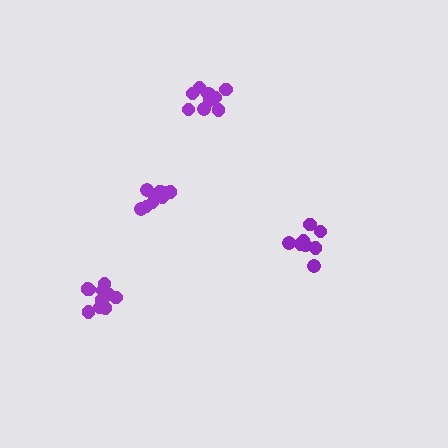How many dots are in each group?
Group 1: 10 dots, Group 2: 11 dots, Group 3: 8 dots, Group 4: 10 dots (39 total).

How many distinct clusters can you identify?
There are 4 distinct clusters.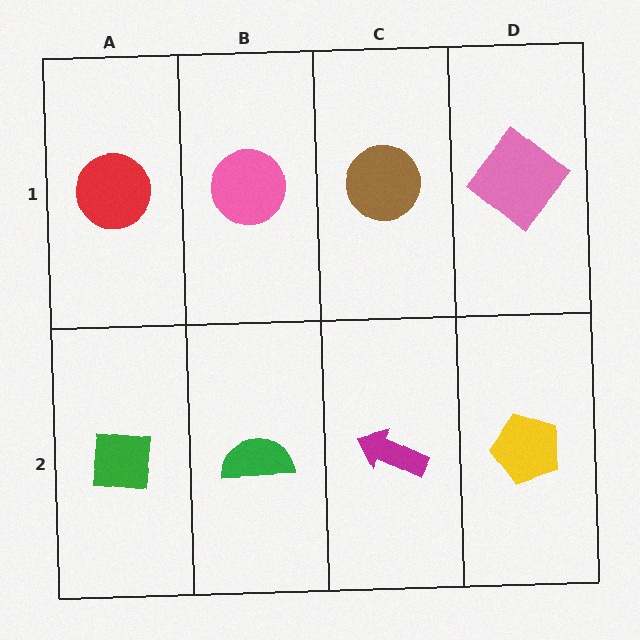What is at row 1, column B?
A pink circle.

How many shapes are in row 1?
4 shapes.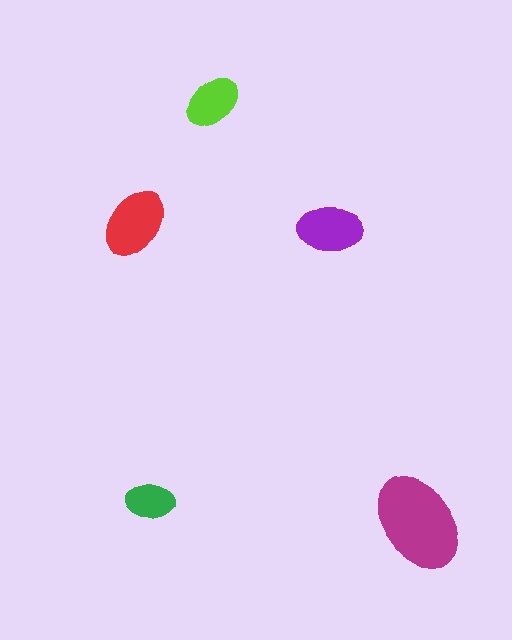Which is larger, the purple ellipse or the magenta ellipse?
The magenta one.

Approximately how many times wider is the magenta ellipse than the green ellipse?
About 2 times wider.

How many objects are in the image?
There are 5 objects in the image.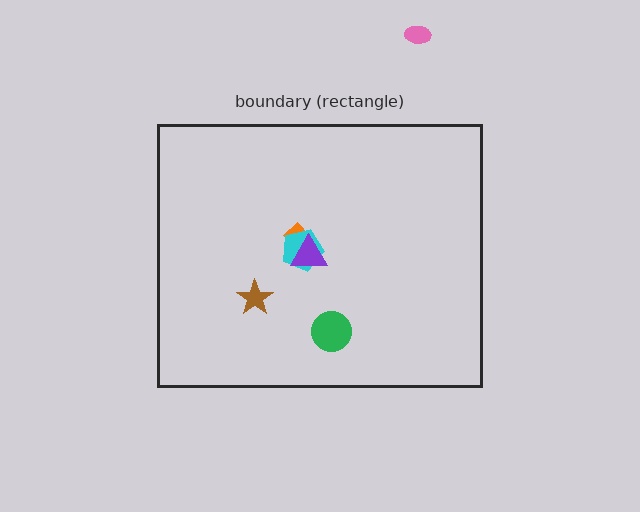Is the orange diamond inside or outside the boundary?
Inside.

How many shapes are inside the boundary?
5 inside, 1 outside.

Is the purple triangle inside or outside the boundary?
Inside.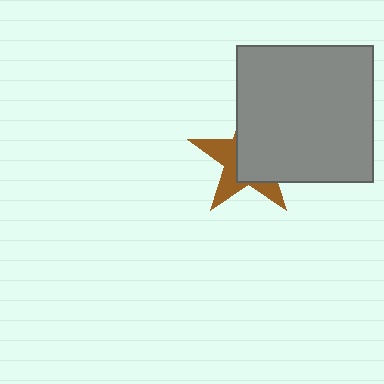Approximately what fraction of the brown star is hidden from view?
Roughly 60% of the brown star is hidden behind the gray square.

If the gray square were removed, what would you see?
You would see the complete brown star.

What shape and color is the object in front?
The object in front is a gray square.